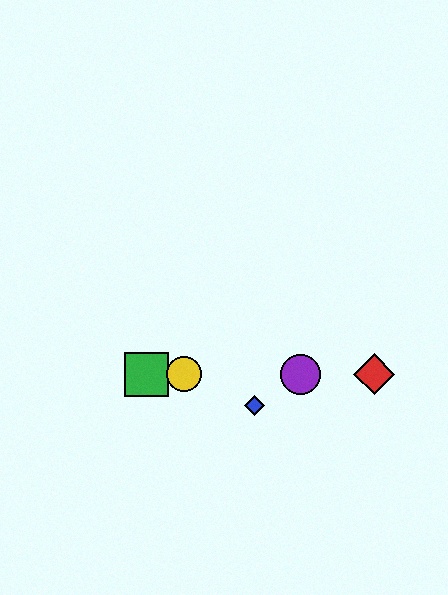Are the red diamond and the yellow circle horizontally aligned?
Yes, both are at y≈374.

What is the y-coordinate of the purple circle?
The purple circle is at y≈374.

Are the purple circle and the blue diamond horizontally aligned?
No, the purple circle is at y≈374 and the blue diamond is at y≈405.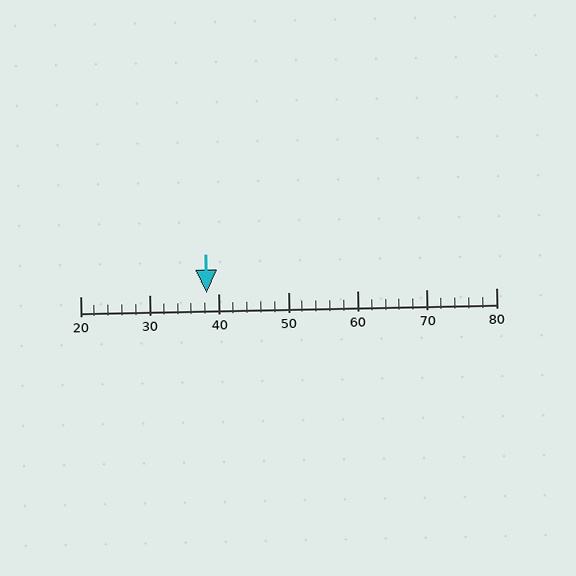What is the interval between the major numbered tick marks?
The major tick marks are spaced 10 units apart.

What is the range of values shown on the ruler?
The ruler shows values from 20 to 80.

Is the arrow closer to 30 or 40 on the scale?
The arrow is closer to 40.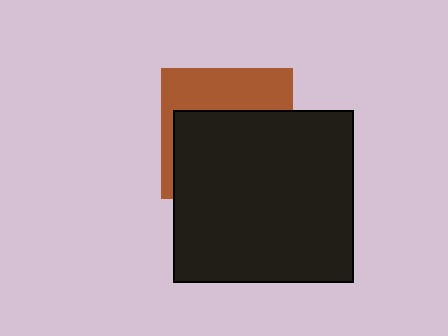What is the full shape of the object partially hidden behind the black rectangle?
The partially hidden object is a brown square.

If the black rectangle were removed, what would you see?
You would see the complete brown square.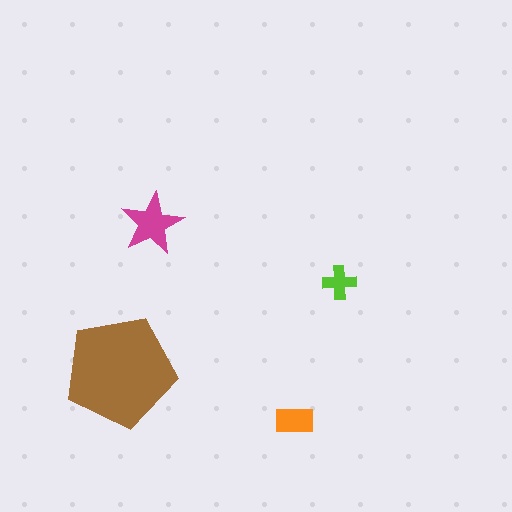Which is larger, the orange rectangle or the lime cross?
The orange rectangle.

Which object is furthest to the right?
The lime cross is rightmost.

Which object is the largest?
The brown pentagon.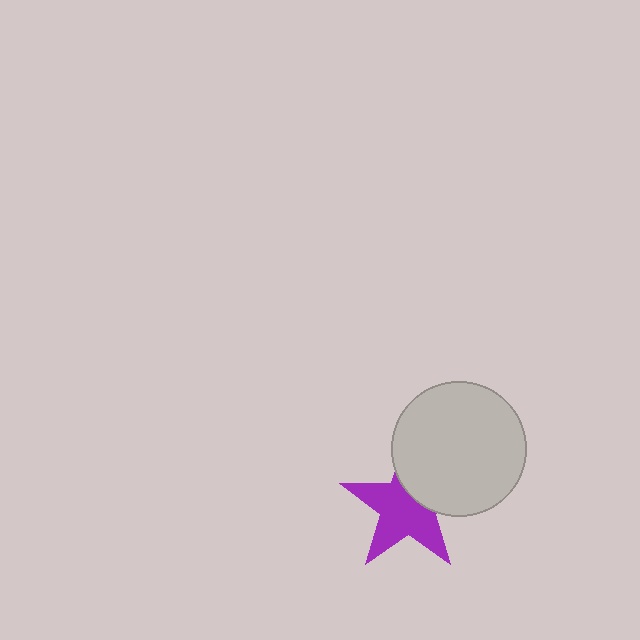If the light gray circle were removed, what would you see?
You would see the complete purple star.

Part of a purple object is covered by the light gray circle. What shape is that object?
It is a star.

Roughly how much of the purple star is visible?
Most of it is visible (roughly 66%).